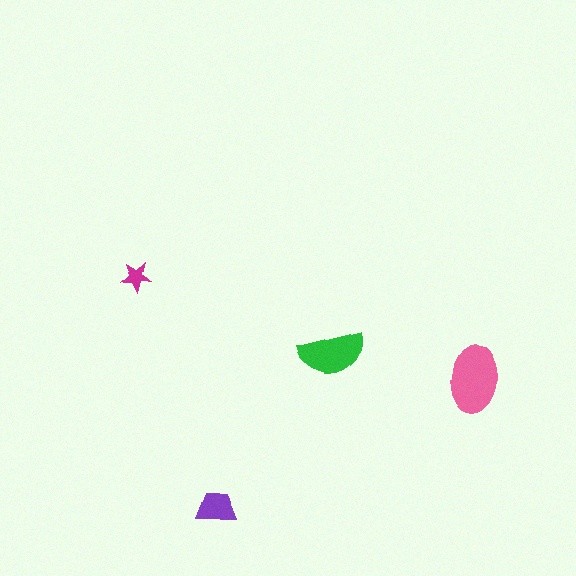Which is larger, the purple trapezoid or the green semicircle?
The green semicircle.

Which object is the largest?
The pink ellipse.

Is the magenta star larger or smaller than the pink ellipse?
Smaller.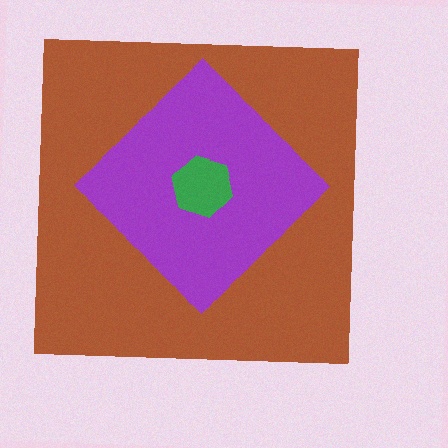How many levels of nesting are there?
3.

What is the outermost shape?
The brown square.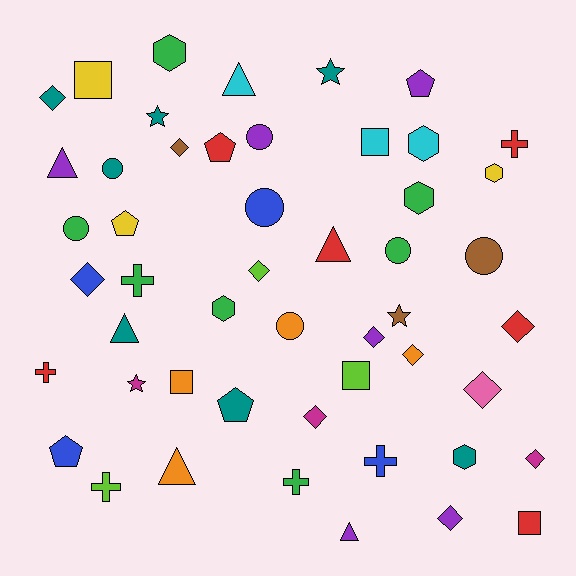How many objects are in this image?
There are 50 objects.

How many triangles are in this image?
There are 6 triangles.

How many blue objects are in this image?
There are 4 blue objects.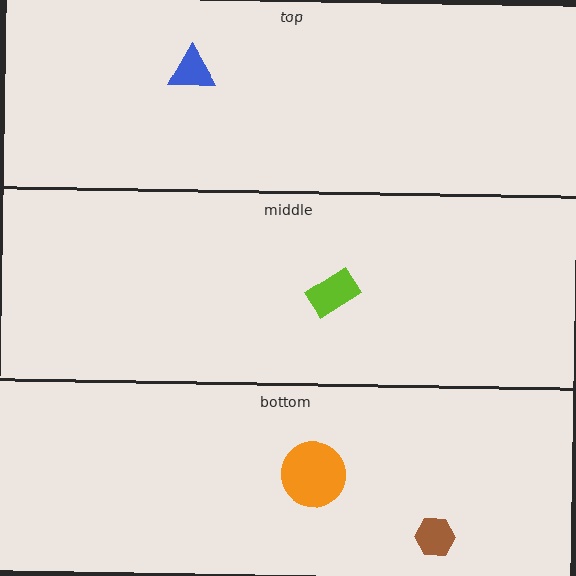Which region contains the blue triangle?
The top region.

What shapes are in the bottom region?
The brown hexagon, the orange circle.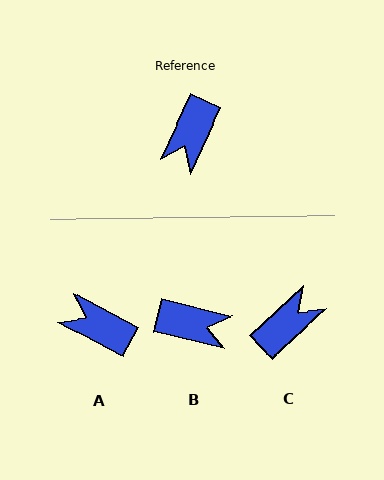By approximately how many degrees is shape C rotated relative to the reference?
Approximately 158 degrees counter-clockwise.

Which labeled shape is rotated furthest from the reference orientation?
C, about 158 degrees away.